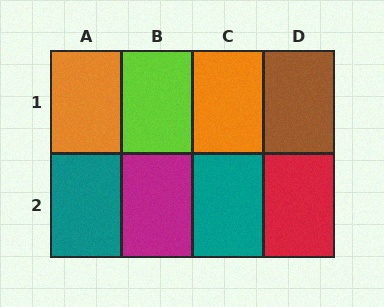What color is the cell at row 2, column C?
Teal.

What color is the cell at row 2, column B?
Magenta.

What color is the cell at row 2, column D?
Red.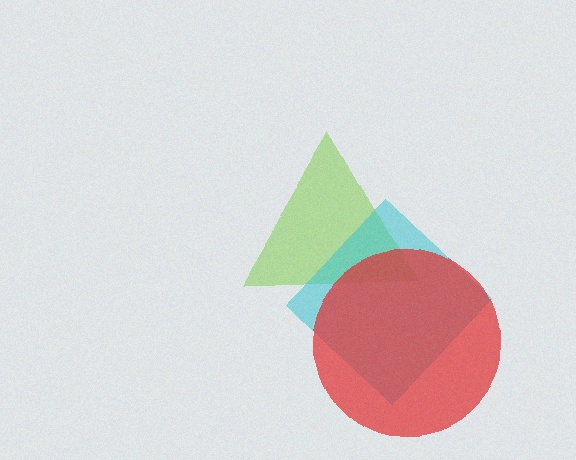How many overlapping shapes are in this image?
There are 3 overlapping shapes in the image.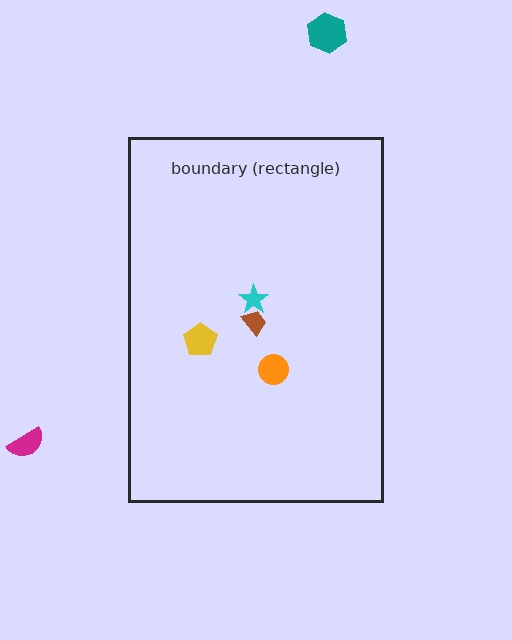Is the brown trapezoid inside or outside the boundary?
Inside.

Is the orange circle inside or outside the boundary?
Inside.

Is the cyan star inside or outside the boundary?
Inside.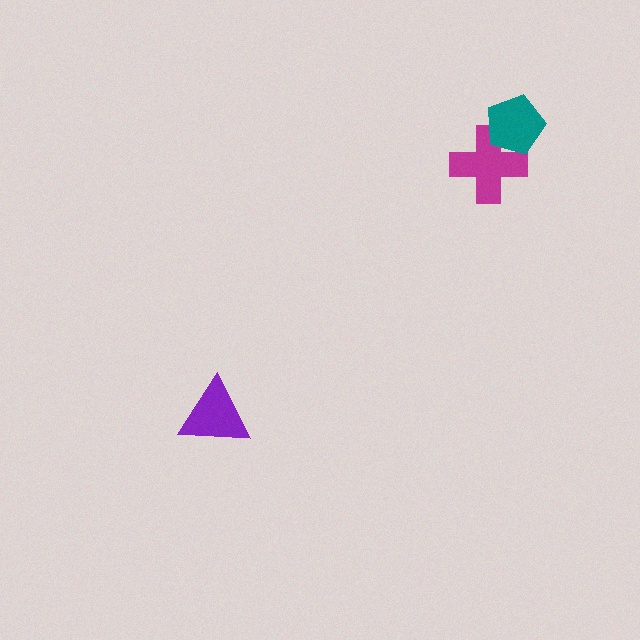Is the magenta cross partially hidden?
Yes, it is partially covered by another shape.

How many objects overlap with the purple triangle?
0 objects overlap with the purple triangle.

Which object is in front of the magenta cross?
The teal pentagon is in front of the magenta cross.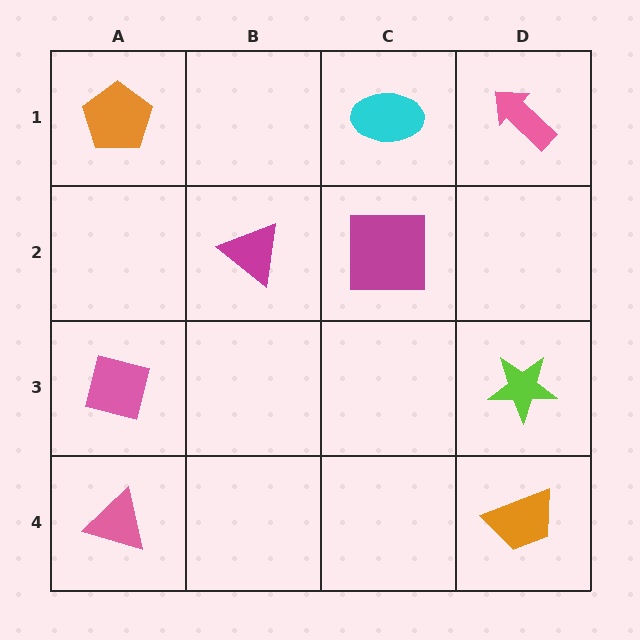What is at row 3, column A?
A pink square.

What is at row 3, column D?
A lime star.